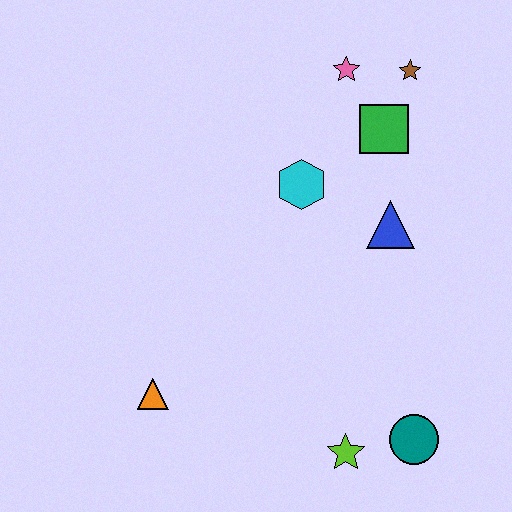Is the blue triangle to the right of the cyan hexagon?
Yes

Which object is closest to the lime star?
The teal circle is closest to the lime star.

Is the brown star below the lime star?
No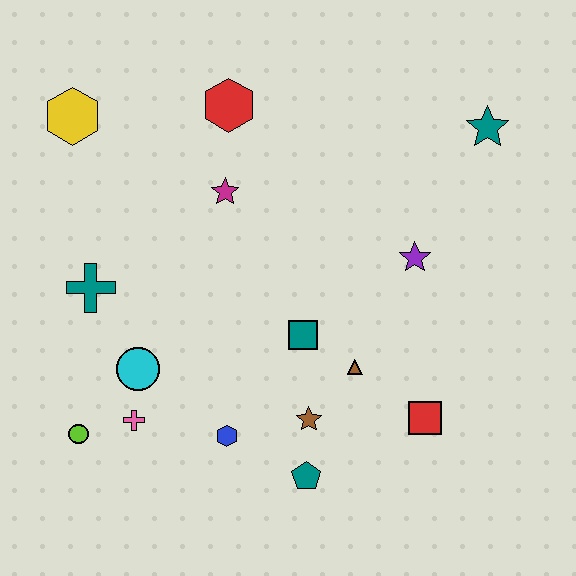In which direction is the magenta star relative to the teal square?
The magenta star is above the teal square.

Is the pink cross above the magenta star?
No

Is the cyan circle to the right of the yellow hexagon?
Yes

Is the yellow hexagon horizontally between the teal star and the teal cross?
No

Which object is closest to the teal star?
The purple star is closest to the teal star.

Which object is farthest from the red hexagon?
The teal pentagon is farthest from the red hexagon.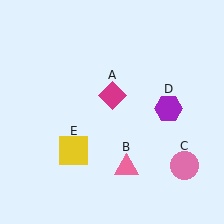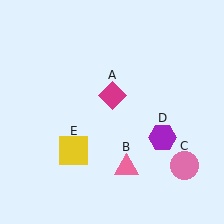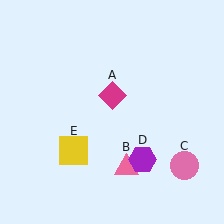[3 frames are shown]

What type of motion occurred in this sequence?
The purple hexagon (object D) rotated clockwise around the center of the scene.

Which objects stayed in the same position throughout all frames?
Magenta diamond (object A) and pink triangle (object B) and pink circle (object C) and yellow square (object E) remained stationary.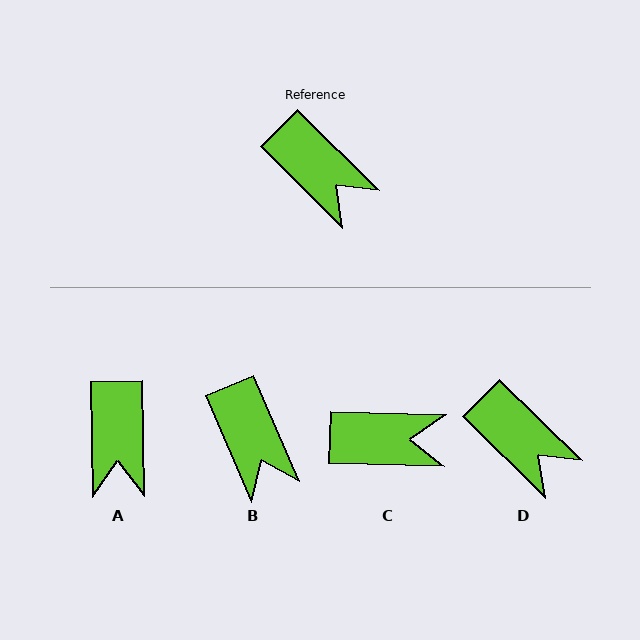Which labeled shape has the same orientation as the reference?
D.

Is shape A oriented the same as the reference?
No, it is off by about 44 degrees.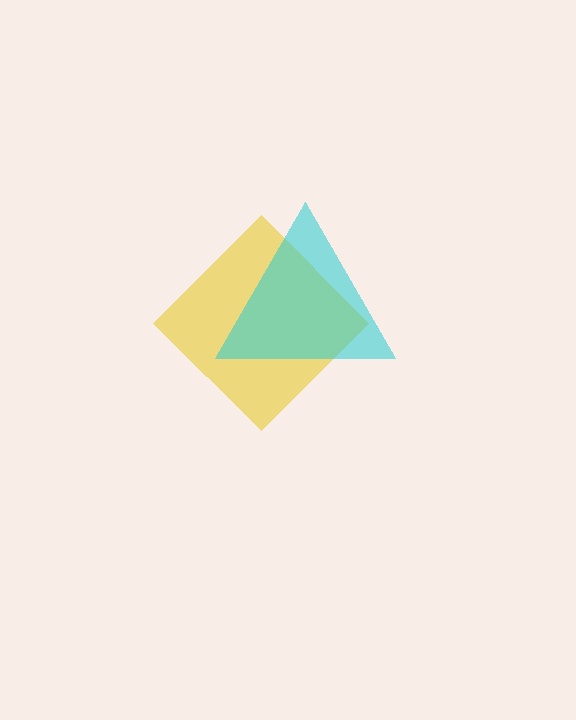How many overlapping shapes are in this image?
There are 2 overlapping shapes in the image.